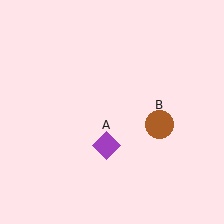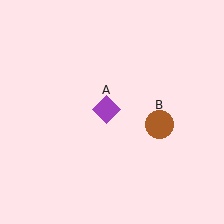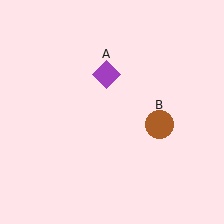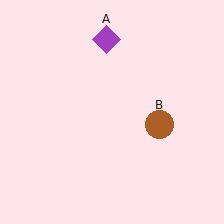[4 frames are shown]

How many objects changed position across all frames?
1 object changed position: purple diamond (object A).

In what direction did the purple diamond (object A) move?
The purple diamond (object A) moved up.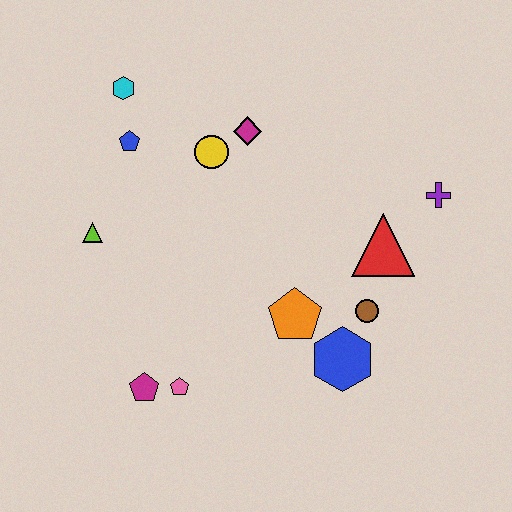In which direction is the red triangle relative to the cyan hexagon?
The red triangle is to the right of the cyan hexagon.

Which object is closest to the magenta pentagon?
The pink pentagon is closest to the magenta pentagon.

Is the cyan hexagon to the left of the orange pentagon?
Yes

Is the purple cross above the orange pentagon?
Yes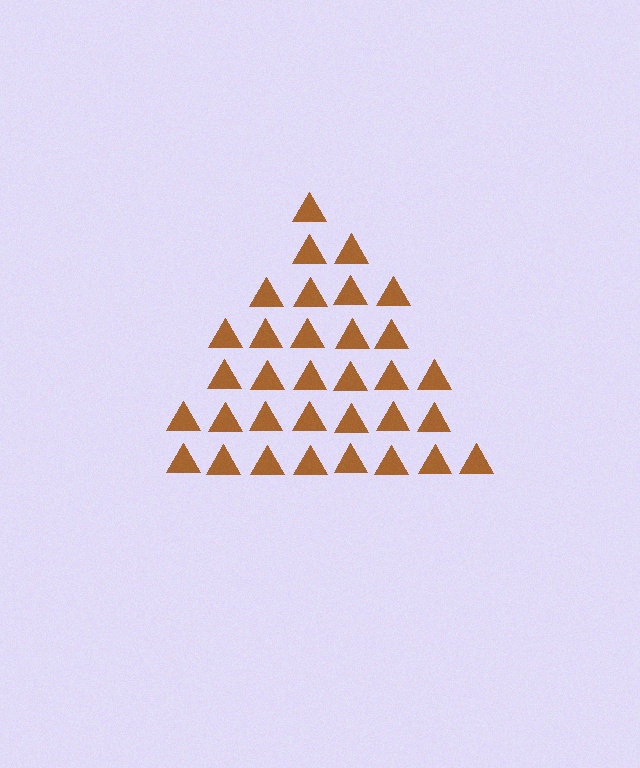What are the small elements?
The small elements are triangles.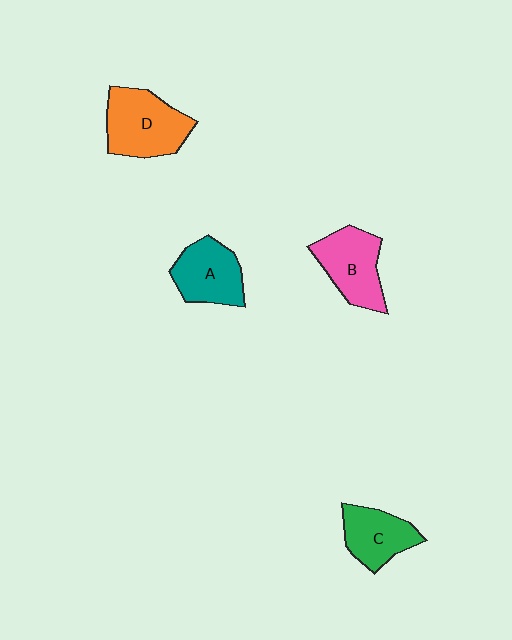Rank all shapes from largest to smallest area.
From largest to smallest: D (orange), B (pink), A (teal), C (green).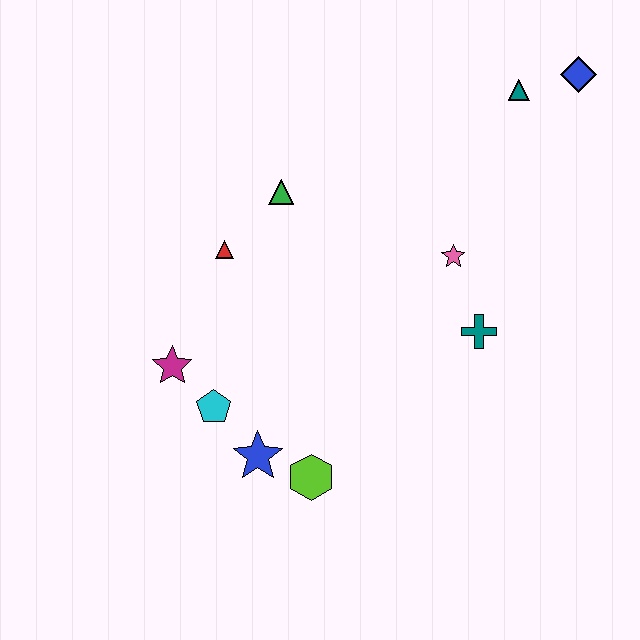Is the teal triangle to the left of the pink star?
No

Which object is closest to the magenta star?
The cyan pentagon is closest to the magenta star.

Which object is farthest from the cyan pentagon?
The blue diamond is farthest from the cyan pentagon.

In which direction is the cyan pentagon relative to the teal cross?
The cyan pentagon is to the left of the teal cross.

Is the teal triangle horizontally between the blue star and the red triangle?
No